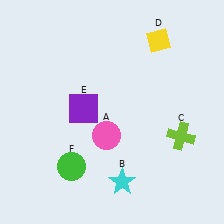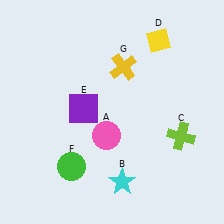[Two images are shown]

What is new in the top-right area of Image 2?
A yellow cross (G) was added in the top-right area of Image 2.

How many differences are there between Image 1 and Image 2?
There is 1 difference between the two images.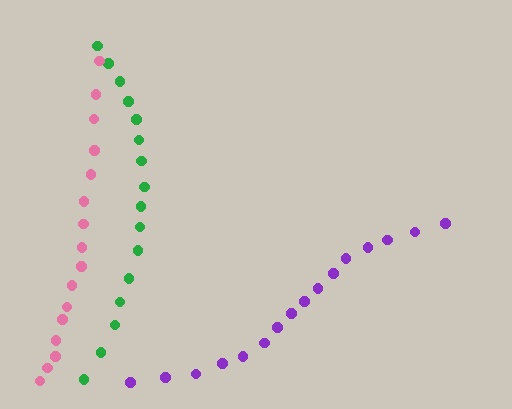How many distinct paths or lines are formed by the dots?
There are 3 distinct paths.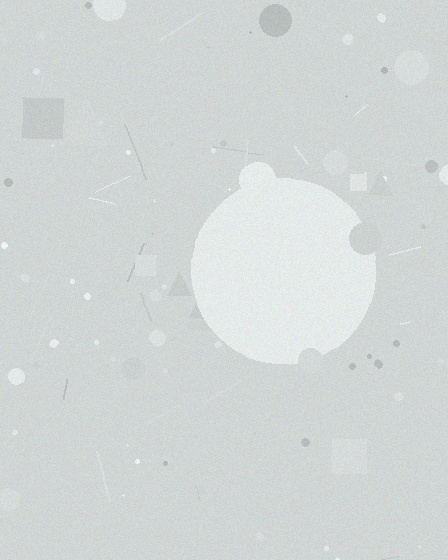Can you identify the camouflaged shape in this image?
The camouflaged shape is a circle.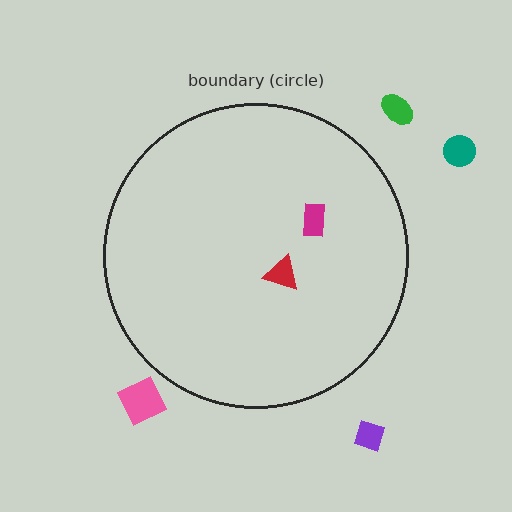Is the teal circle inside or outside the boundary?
Outside.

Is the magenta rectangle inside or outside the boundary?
Inside.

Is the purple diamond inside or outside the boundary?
Outside.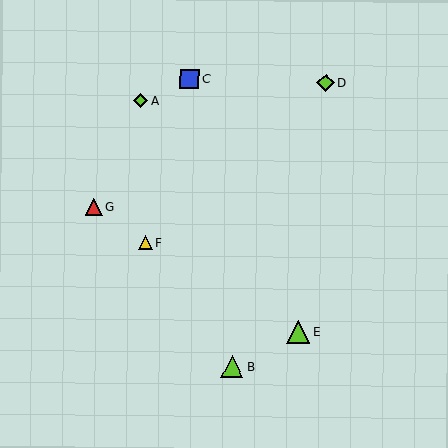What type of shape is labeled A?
Shape A is a lime diamond.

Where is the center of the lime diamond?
The center of the lime diamond is at (141, 101).